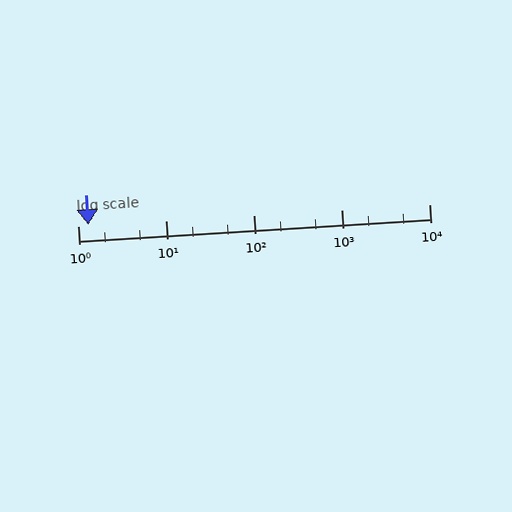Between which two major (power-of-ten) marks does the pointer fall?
The pointer is between 1 and 10.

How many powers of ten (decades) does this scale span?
The scale spans 4 decades, from 1 to 10000.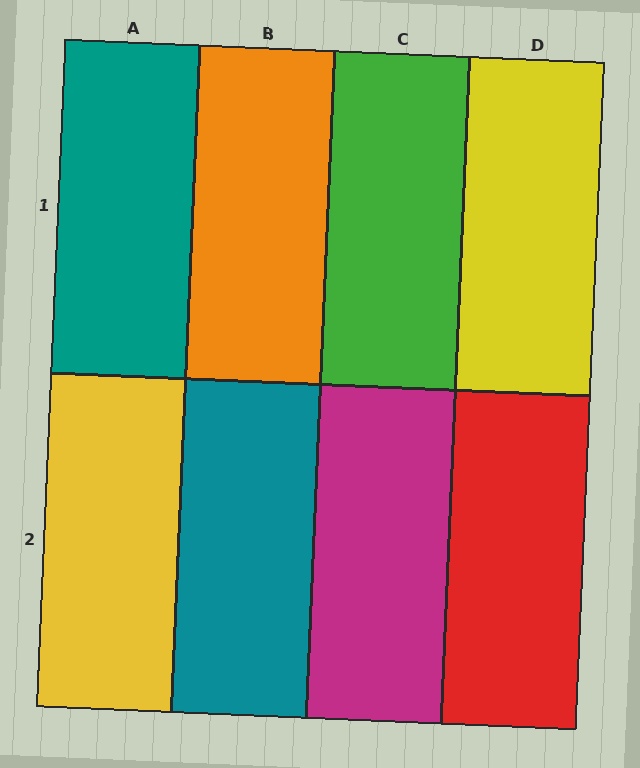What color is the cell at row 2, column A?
Yellow.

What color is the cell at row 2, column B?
Teal.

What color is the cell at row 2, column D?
Red.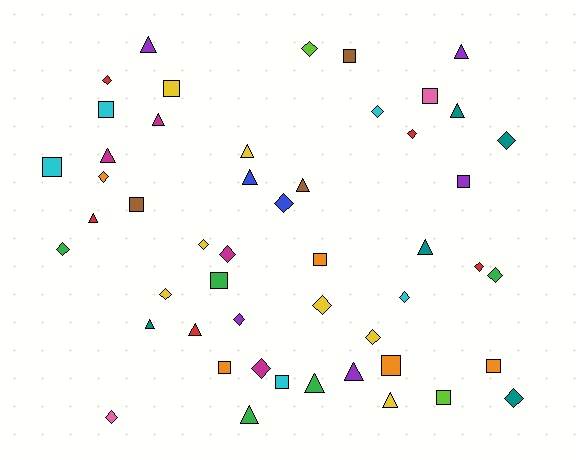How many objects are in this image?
There are 50 objects.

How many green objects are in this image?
There are 5 green objects.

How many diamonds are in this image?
There are 20 diamonds.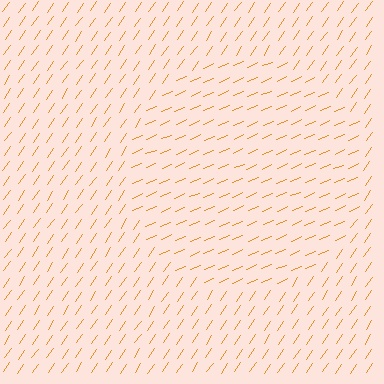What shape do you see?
I see a circle.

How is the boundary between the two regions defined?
The boundary is defined purely by a change in line orientation (approximately 32 degrees difference). All lines are the same color and thickness.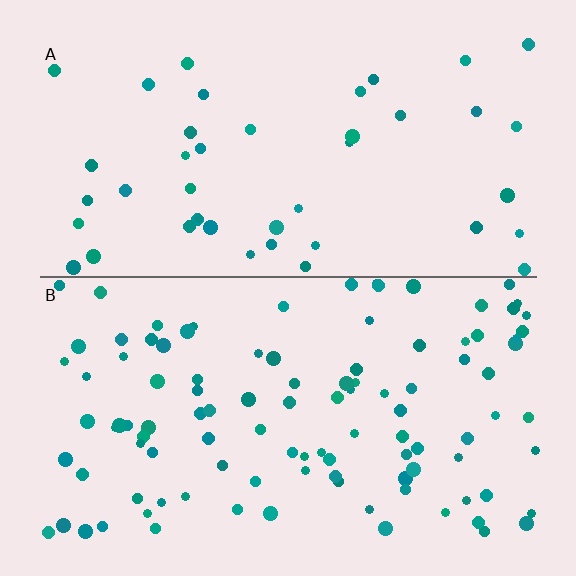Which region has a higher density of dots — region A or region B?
B (the bottom).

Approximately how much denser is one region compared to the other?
Approximately 2.4× — region B over region A.